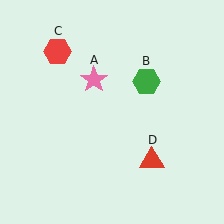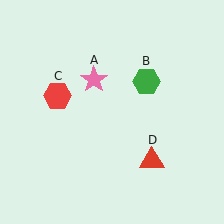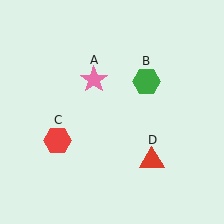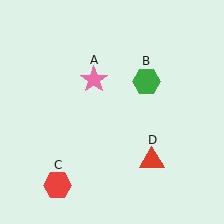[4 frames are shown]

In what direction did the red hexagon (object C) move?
The red hexagon (object C) moved down.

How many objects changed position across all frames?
1 object changed position: red hexagon (object C).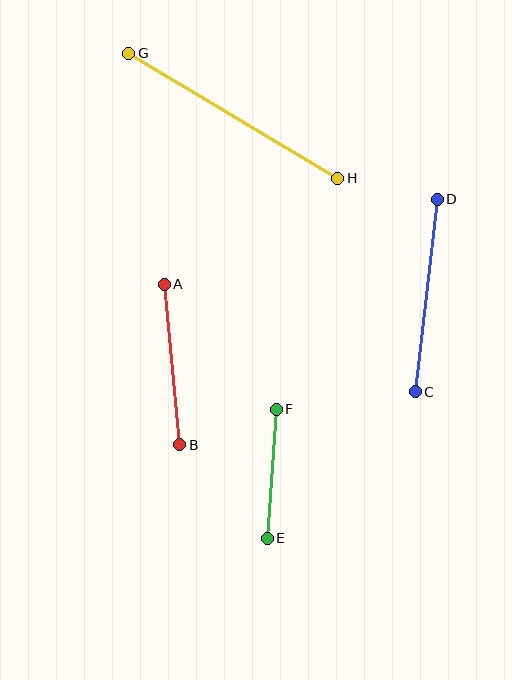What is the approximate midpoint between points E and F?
The midpoint is at approximately (272, 474) pixels.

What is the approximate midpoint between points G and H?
The midpoint is at approximately (233, 116) pixels.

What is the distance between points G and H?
The distance is approximately 244 pixels.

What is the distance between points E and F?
The distance is approximately 129 pixels.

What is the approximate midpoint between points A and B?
The midpoint is at approximately (172, 365) pixels.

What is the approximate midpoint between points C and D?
The midpoint is at approximately (426, 296) pixels.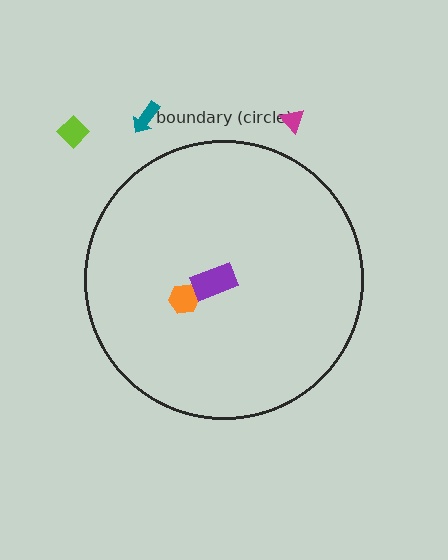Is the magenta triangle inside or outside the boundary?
Outside.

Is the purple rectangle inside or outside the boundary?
Inside.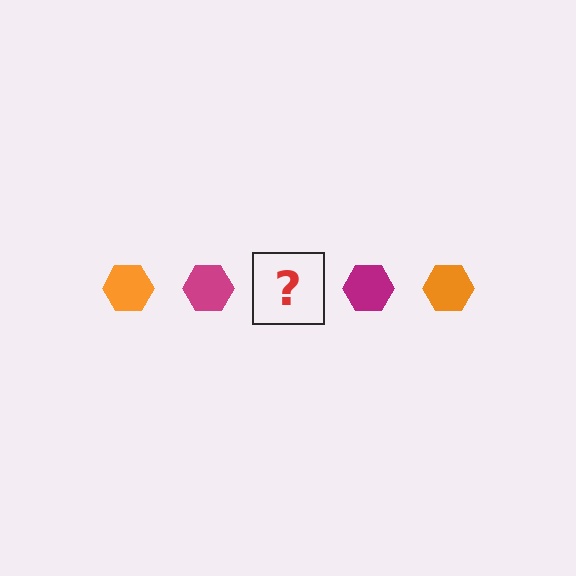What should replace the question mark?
The question mark should be replaced with an orange hexagon.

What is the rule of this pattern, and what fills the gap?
The rule is that the pattern cycles through orange, magenta hexagons. The gap should be filled with an orange hexagon.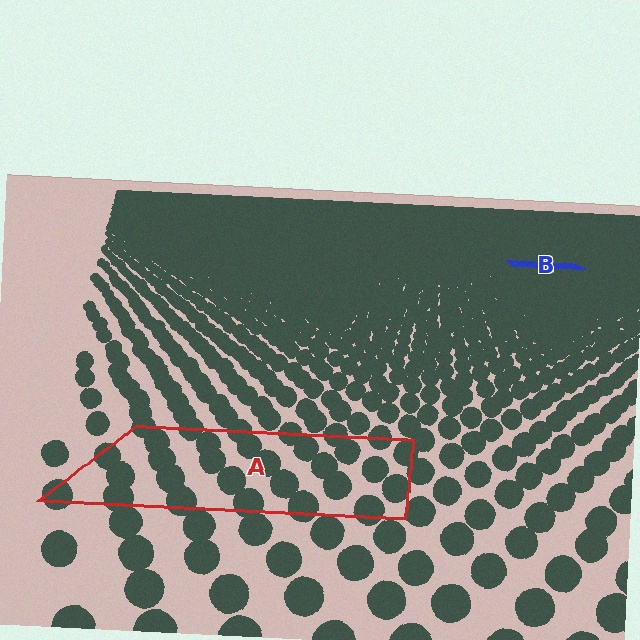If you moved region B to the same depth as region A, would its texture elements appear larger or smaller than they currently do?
They would appear larger. At a closer depth, the same texture elements are projected at a bigger on-screen size.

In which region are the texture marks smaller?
The texture marks are smaller in region B, because it is farther away.